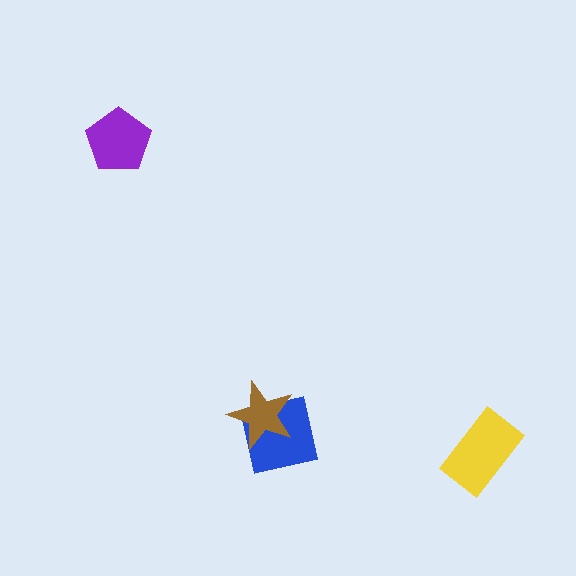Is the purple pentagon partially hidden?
No, no other shape covers it.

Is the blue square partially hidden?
Yes, it is partially covered by another shape.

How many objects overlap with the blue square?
1 object overlaps with the blue square.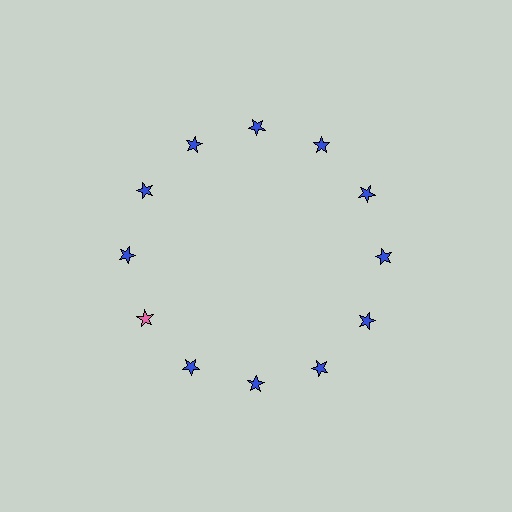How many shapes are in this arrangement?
There are 12 shapes arranged in a ring pattern.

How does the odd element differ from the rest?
It has a different color: pink instead of blue.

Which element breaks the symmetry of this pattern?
The pink star at roughly the 8 o'clock position breaks the symmetry. All other shapes are blue stars.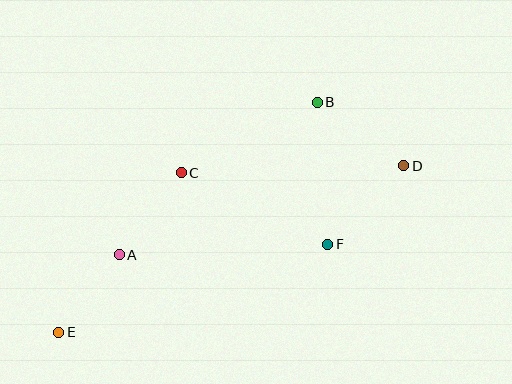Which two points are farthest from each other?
Points D and E are farthest from each other.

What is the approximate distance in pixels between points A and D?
The distance between A and D is approximately 298 pixels.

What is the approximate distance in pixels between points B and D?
The distance between B and D is approximately 107 pixels.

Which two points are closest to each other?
Points A and E are closest to each other.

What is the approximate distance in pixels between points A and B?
The distance between A and B is approximately 250 pixels.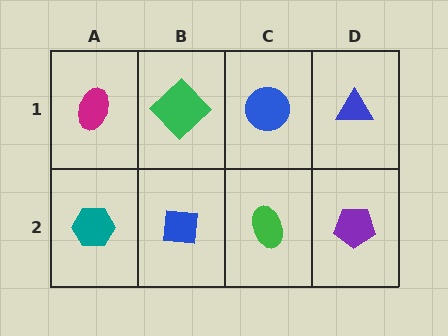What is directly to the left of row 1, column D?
A blue circle.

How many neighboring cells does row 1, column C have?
3.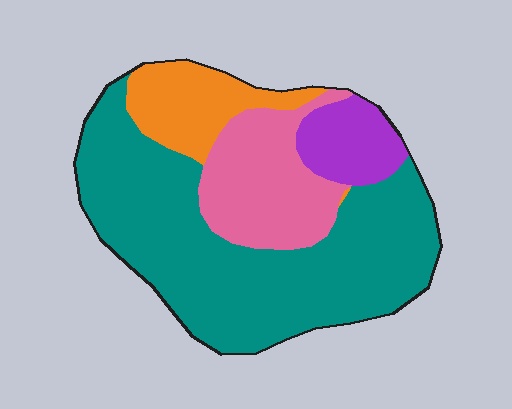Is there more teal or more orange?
Teal.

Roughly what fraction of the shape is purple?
Purple takes up about one tenth (1/10) of the shape.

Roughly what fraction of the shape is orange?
Orange covers around 15% of the shape.